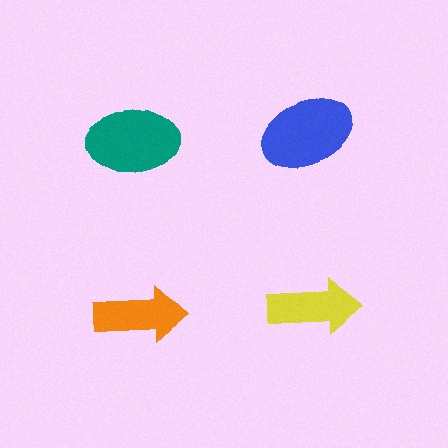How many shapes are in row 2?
2 shapes.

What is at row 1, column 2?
A blue ellipse.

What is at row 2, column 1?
An orange arrow.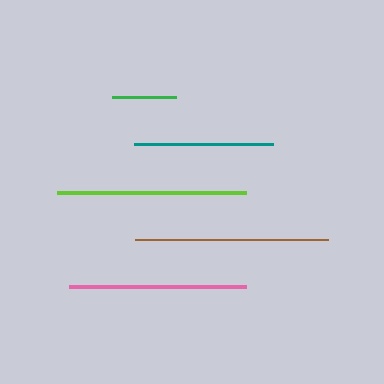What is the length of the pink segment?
The pink segment is approximately 177 pixels long.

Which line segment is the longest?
The brown line is the longest at approximately 193 pixels.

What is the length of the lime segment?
The lime segment is approximately 188 pixels long.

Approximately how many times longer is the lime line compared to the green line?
The lime line is approximately 3.0 times the length of the green line.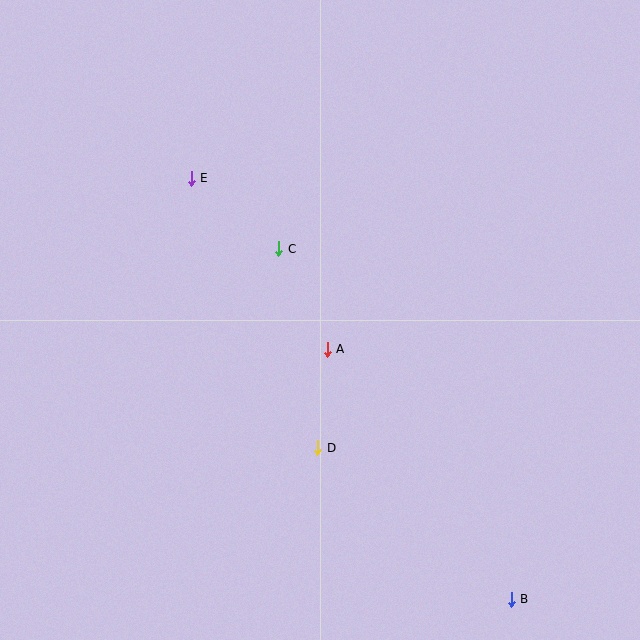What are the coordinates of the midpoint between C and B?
The midpoint between C and B is at (395, 424).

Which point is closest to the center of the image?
Point A at (327, 349) is closest to the center.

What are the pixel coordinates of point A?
Point A is at (327, 349).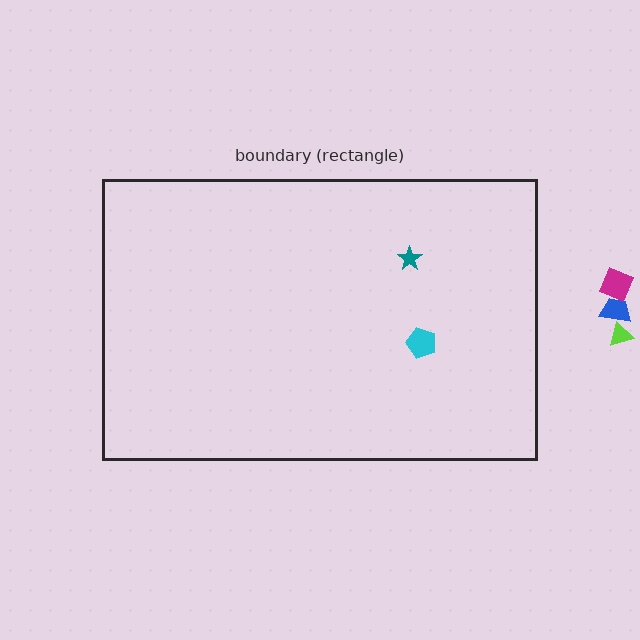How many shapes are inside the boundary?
2 inside, 3 outside.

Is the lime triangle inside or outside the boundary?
Outside.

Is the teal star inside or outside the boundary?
Inside.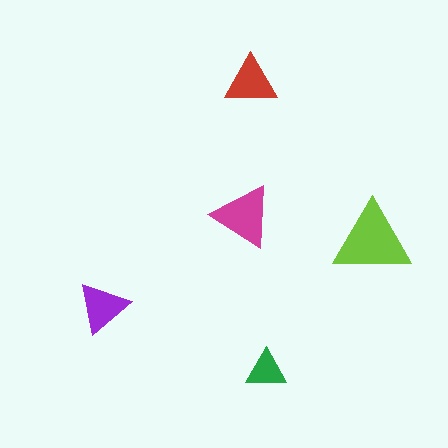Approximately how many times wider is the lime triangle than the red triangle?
About 1.5 times wider.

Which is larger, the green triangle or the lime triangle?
The lime one.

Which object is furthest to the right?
The lime triangle is rightmost.